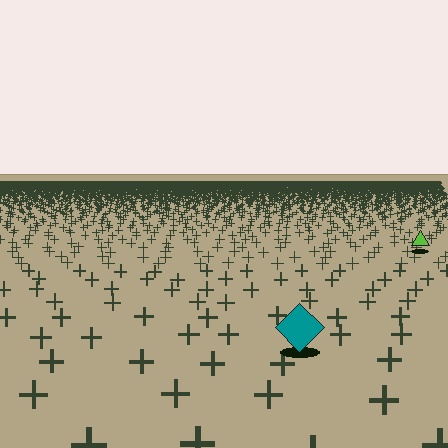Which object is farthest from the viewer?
The lime triangle is farthest from the viewer. It appears smaller and the ground texture around it is denser.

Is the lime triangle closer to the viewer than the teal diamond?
No. The teal diamond is closer — you can tell from the texture gradient: the ground texture is coarser near it.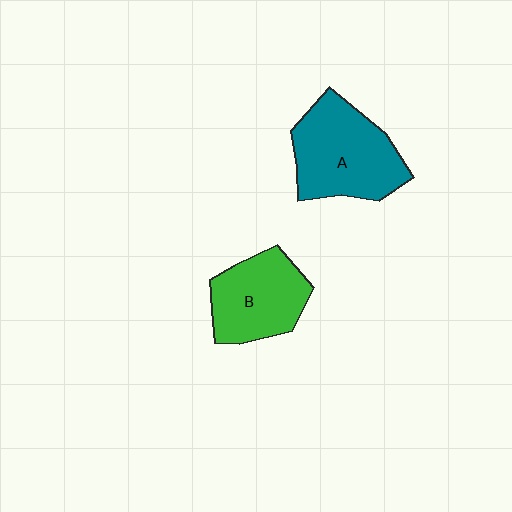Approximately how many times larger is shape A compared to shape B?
Approximately 1.3 times.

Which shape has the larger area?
Shape A (teal).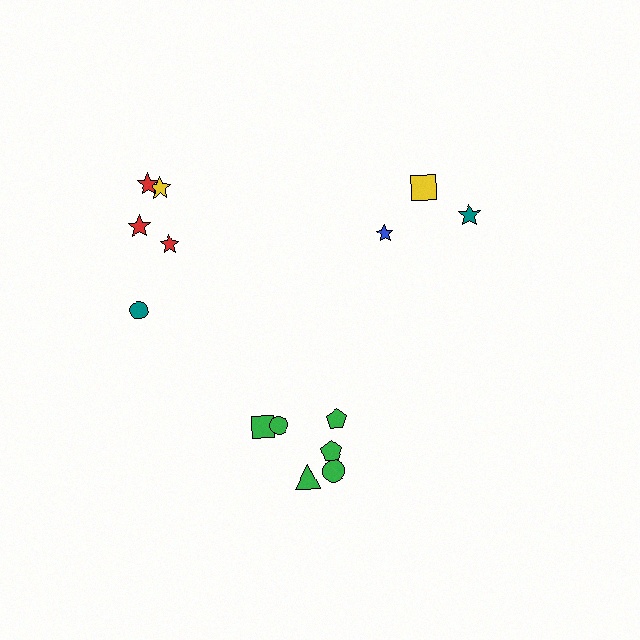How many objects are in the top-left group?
There are 5 objects.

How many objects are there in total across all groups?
There are 14 objects.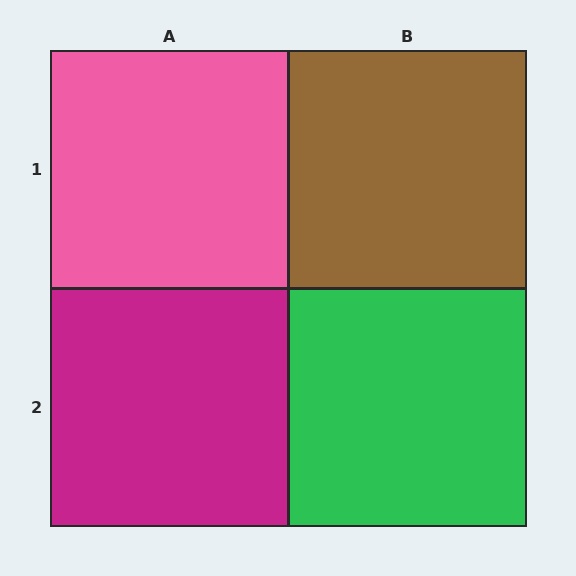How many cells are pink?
1 cell is pink.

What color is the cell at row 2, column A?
Magenta.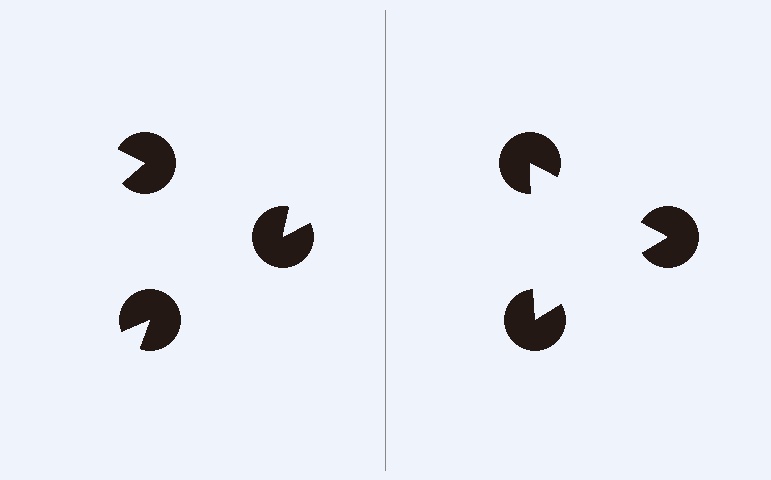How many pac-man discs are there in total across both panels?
6 — 3 on each side.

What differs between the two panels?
The pac-man discs are positioned identically on both sides; only the wedge orientations differ. On the right they align to a triangle; on the left they are misaligned.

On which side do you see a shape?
An illusory triangle appears on the right side. On the left side the wedge cuts are rotated, so no coherent shape forms.